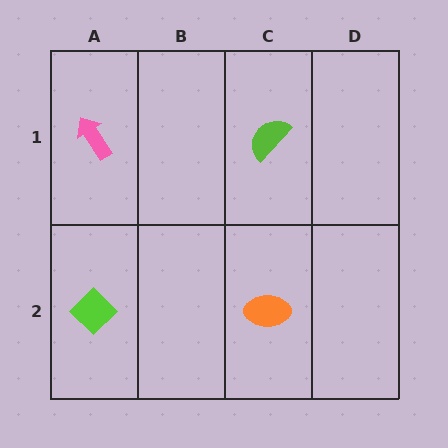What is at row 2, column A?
A lime diamond.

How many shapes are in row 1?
2 shapes.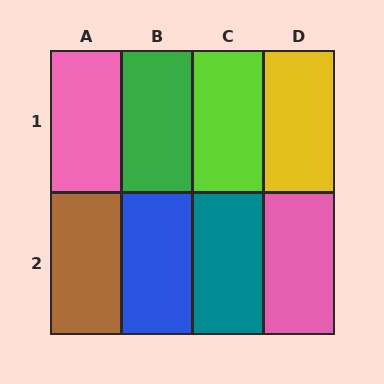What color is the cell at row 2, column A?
Brown.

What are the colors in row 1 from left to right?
Pink, green, lime, yellow.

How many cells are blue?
1 cell is blue.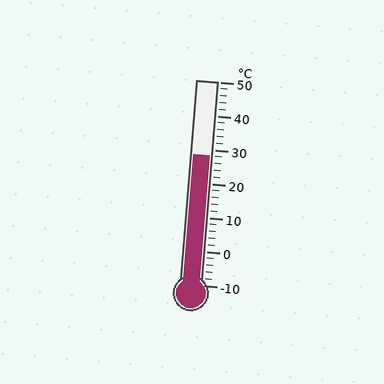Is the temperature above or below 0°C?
The temperature is above 0°C.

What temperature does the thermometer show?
The thermometer shows approximately 28°C.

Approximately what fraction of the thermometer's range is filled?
The thermometer is filled to approximately 65% of its range.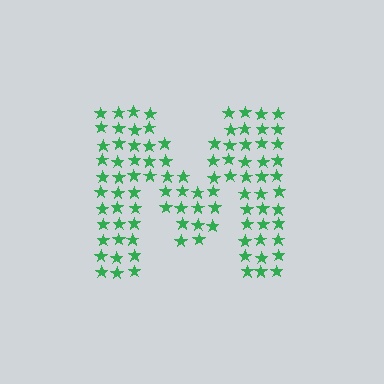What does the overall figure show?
The overall figure shows the letter M.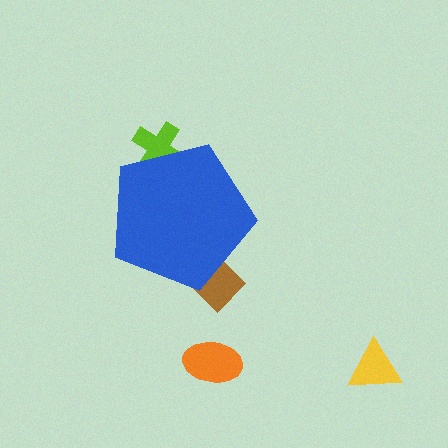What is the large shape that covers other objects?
A blue pentagon.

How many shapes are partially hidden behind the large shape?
2 shapes are partially hidden.